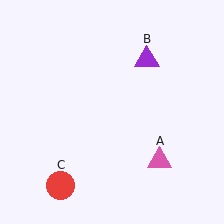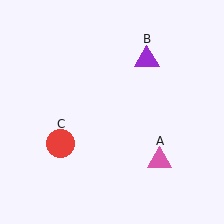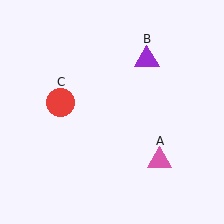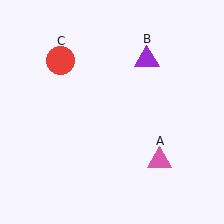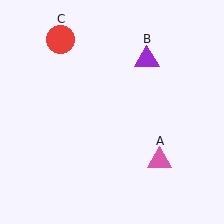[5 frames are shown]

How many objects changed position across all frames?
1 object changed position: red circle (object C).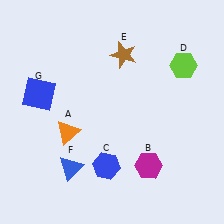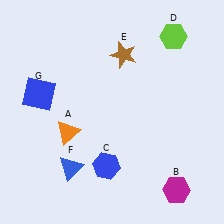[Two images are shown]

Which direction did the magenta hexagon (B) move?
The magenta hexagon (B) moved right.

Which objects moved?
The objects that moved are: the magenta hexagon (B), the lime hexagon (D).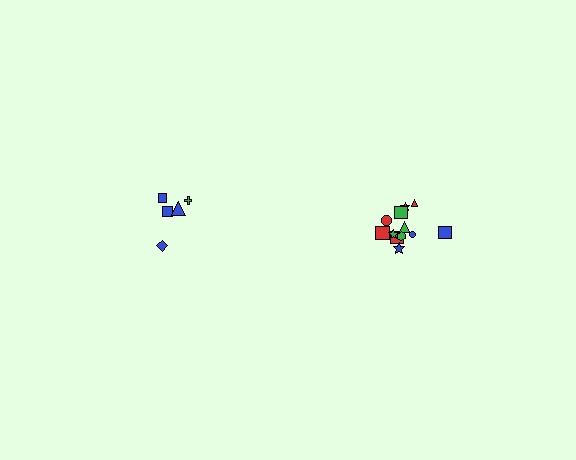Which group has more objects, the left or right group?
The right group.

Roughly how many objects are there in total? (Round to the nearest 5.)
Roughly 15 objects in total.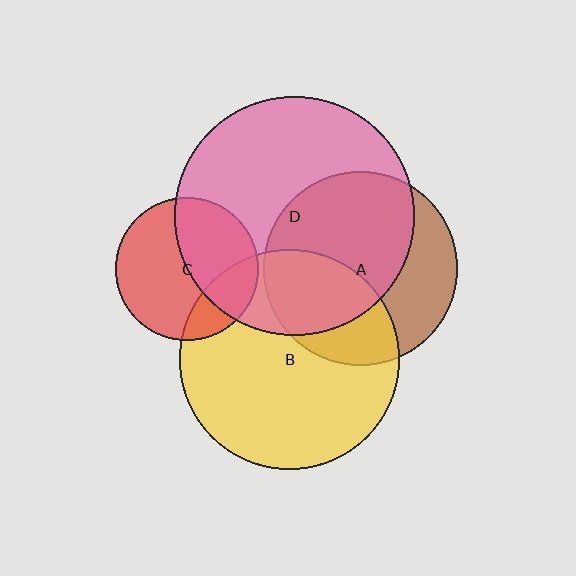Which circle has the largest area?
Circle D (pink).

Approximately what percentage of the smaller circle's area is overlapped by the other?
Approximately 20%.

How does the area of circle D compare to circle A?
Approximately 1.5 times.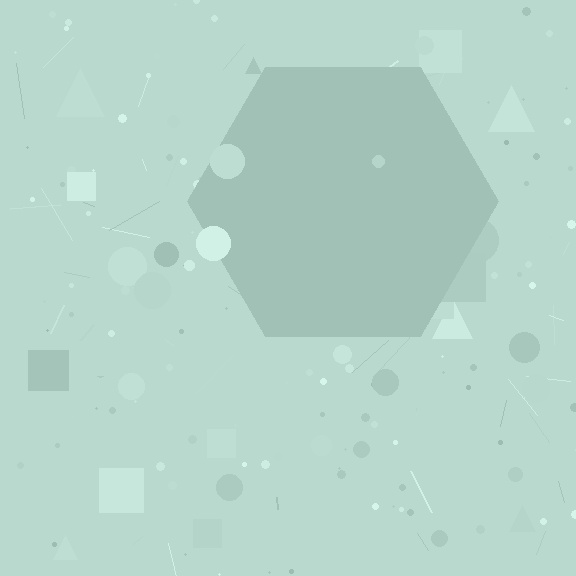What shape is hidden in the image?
A hexagon is hidden in the image.